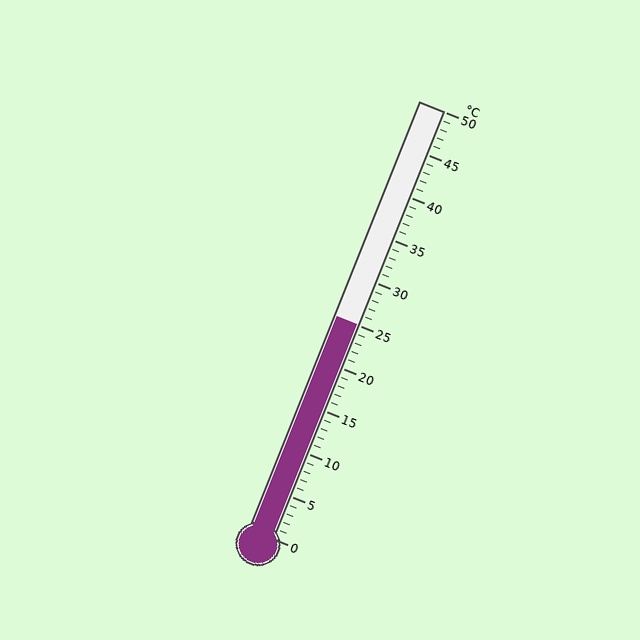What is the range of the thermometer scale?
The thermometer scale ranges from 0°C to 50°C.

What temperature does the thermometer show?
The thermometer shows approximately 25°C.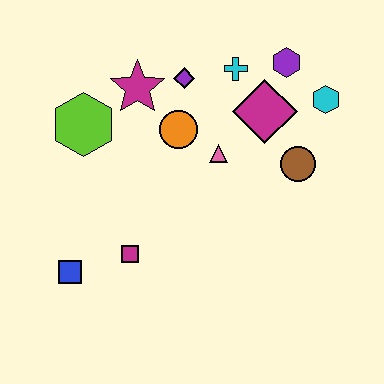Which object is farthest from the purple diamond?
The blue square is farthest from the purple diamond.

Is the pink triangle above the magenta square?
Yes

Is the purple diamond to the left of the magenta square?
No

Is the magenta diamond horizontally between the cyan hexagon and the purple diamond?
Yes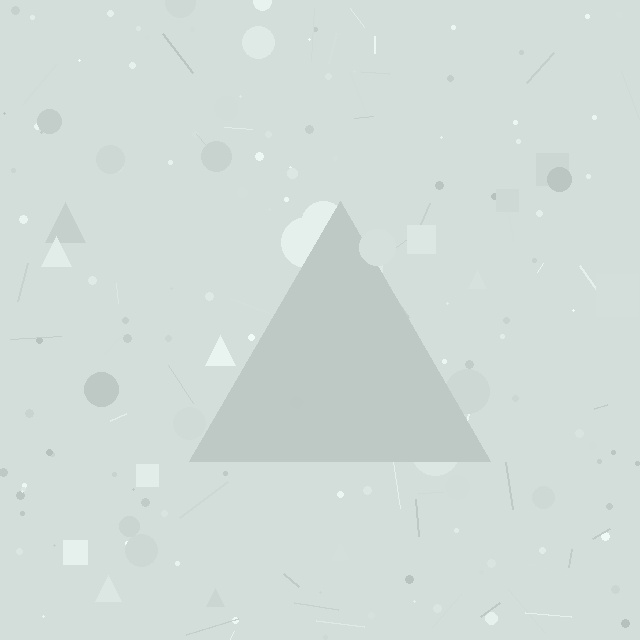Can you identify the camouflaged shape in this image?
The camouflaged shape is a triangle.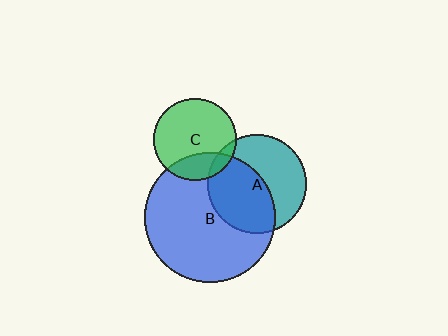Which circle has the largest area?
Circle B (blue).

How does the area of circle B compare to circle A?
Approximately 1.7 times.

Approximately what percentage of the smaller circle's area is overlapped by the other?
Approximately 10%.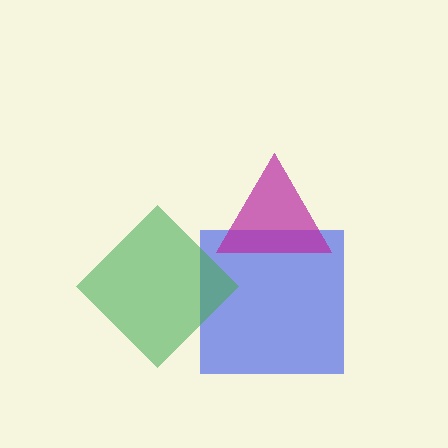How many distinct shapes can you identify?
There are 3 distinct shapes: a blue square, a green diamond, a magenta triangle.